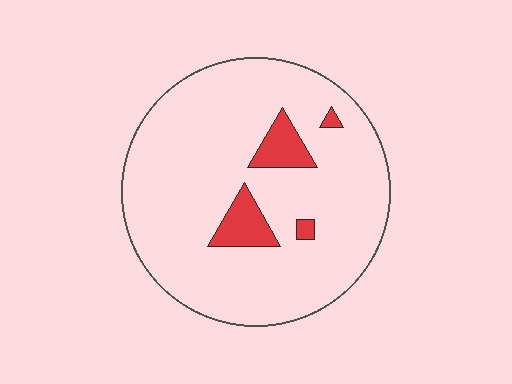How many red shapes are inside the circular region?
4.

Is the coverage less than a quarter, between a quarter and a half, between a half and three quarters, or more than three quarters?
Less than a quarter.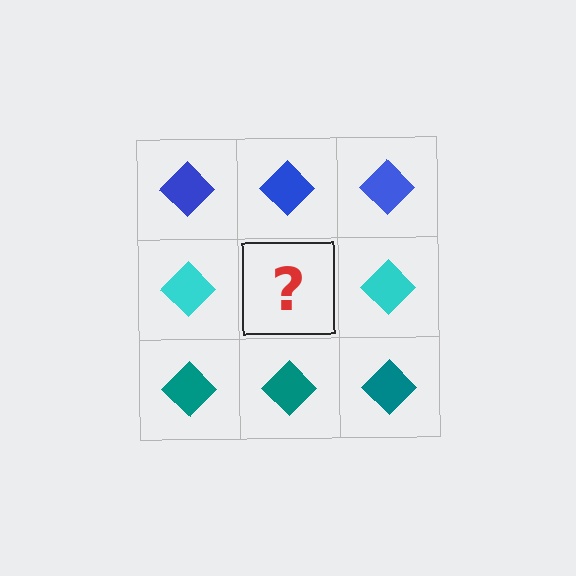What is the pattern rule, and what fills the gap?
The rule is that each row has a consistent color. The gap should be filled with a cyan diamond.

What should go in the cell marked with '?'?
The missing cell should contain a cyan diamond.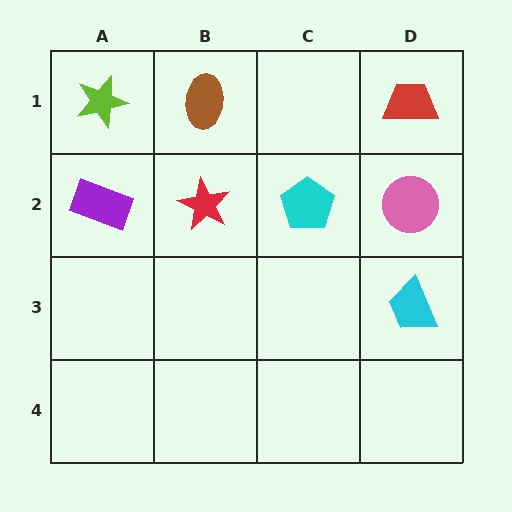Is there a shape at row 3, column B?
No, that cell is empty.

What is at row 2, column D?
A pink circle.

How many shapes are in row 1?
3 shapes.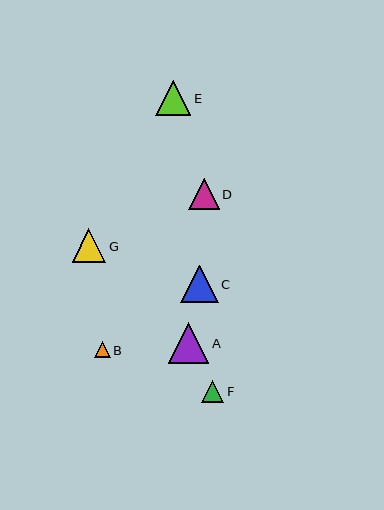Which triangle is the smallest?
Triangle B is the smallest with a size of approximately 16 pixels.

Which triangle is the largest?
Triangle A is the largest with a size of approximately 40 pixels.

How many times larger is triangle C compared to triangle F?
Triangle C is approximately 1.7 times the size of triangle F.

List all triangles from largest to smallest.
From largest to smallest: A, C, E, G, D, F, B.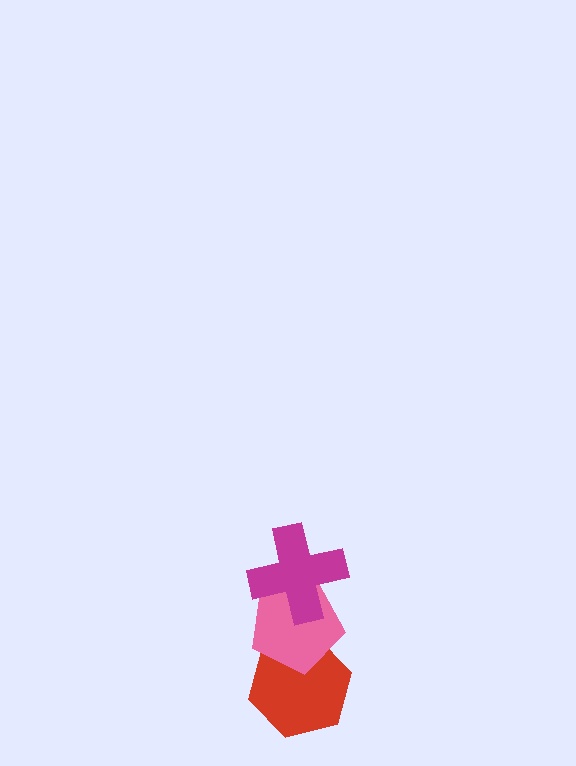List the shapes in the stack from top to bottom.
From top to bottom: the magenta cross, the pink pentagon, the red hexagon.